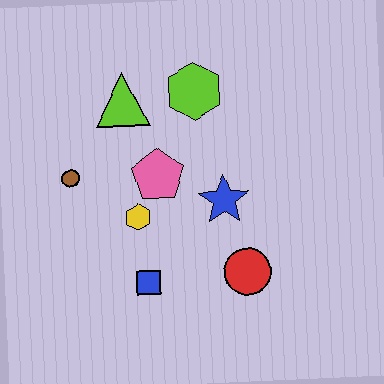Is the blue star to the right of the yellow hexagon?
Yes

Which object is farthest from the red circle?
The lime triangle is farthest from the red circle.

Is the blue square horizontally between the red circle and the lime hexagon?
No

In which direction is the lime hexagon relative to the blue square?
The lime hexagon is above the blue square.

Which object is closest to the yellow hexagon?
The pink pentagon is closest to the yellow hexagon.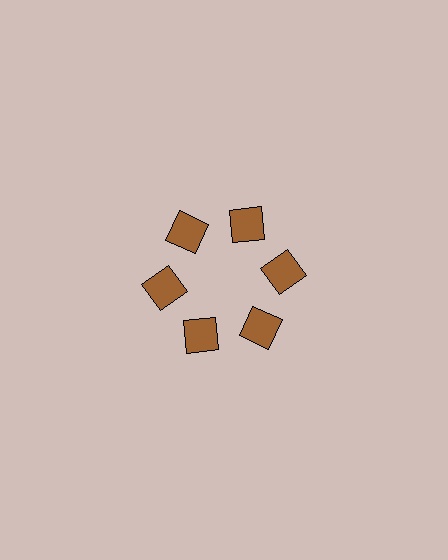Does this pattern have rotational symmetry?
Yes, this pattern has 6-fold rotational symmetry. It looks the same after rotating 60 degrees around the center.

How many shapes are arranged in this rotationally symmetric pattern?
There are 6 shapes, arranged in 6 groups of 1.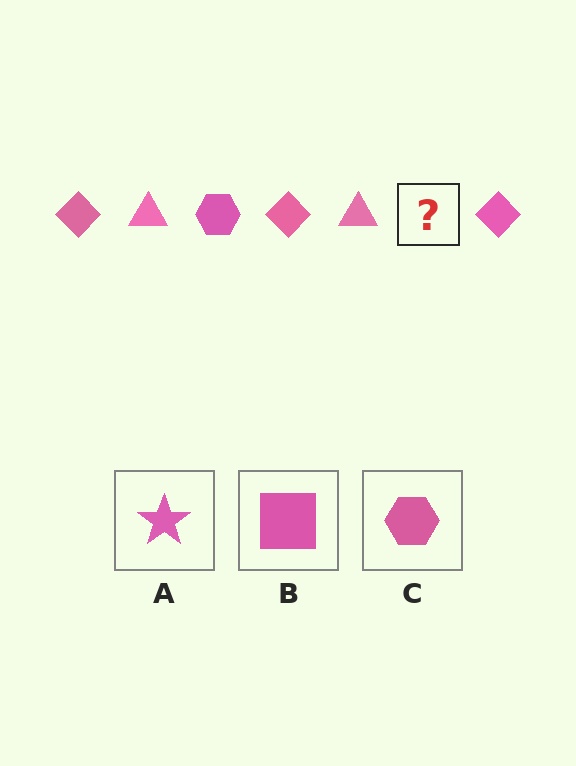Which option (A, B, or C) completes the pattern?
C.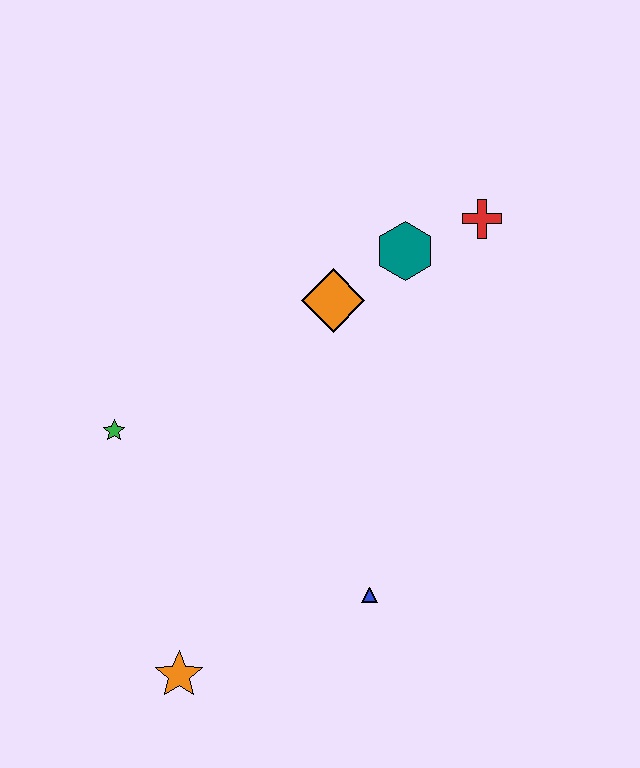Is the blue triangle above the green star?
No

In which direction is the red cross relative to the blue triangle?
The red cross is above the blue triangle.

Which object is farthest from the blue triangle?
The red cross is farthest from the blue triangle.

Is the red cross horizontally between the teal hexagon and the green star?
No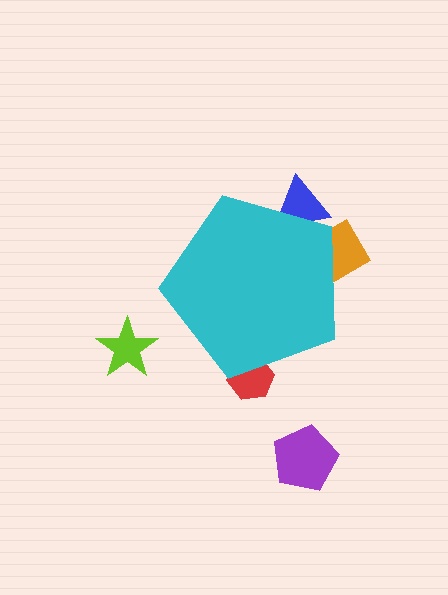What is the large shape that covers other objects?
A cyan pentagon.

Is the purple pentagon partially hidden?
No, the purple pentagon is fully visible.